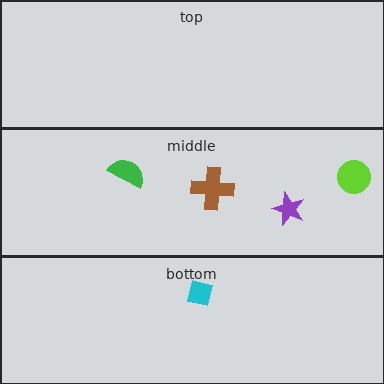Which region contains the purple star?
The middle region.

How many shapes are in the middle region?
4.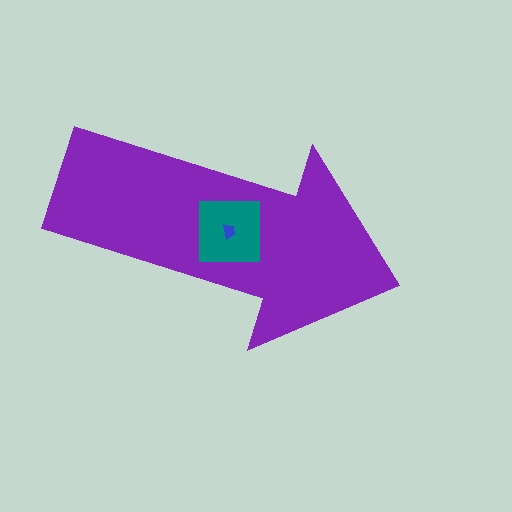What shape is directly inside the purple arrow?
The teal square.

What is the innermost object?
The blue trapezoid.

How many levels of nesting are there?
3.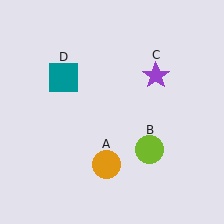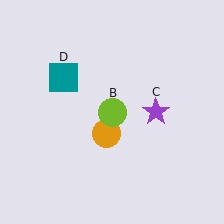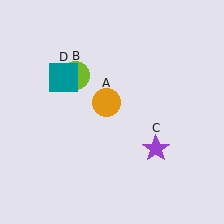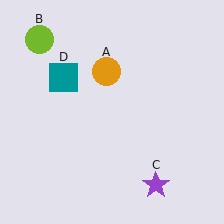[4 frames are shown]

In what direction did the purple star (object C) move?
The purple star (object C) moved down.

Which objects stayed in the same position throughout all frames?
Teal square (object D) remained stationary.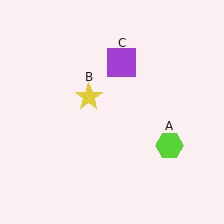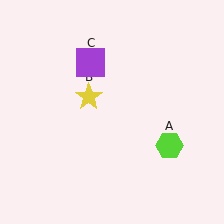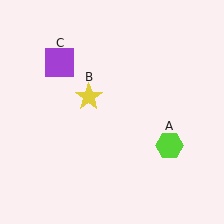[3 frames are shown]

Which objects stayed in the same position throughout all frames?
Lime hexagon (object A) and yellow star (object B) remained stationary.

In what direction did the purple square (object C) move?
The purple square (object C) moved left.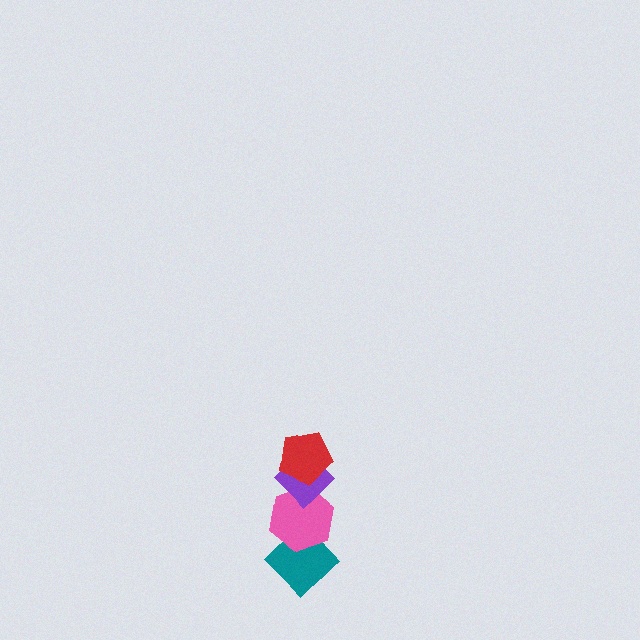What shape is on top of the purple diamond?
The red pentagon is on top of the purple diamond.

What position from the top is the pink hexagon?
The pink hexagon is 3rd from the top.